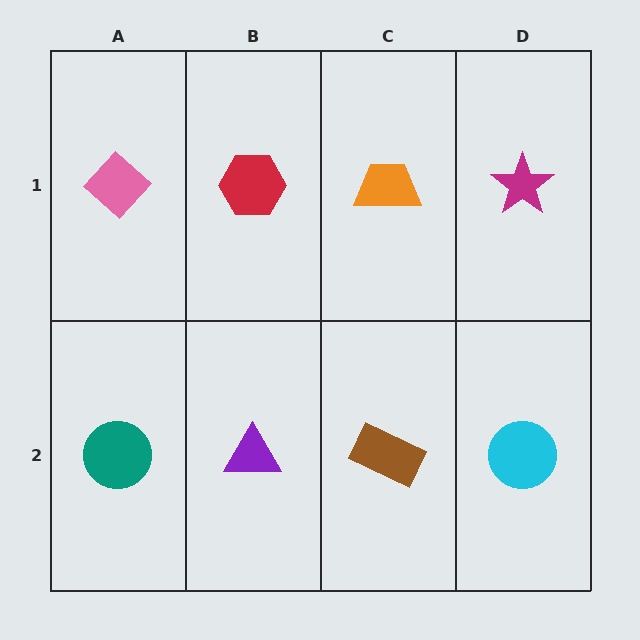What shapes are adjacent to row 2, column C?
An orange trapezoid (row 1, column C), a purple triangle (row 2, column B), a cyan circle (row 2, column D).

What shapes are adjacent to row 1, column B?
A purple triangle (row 2, column B), a pink diamond (row 1, column A), an orange trapezoid (row 1, column C).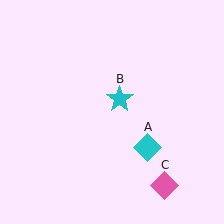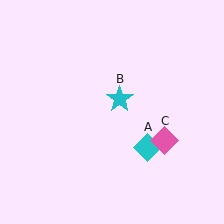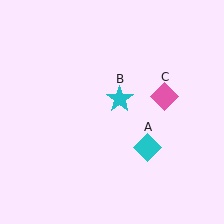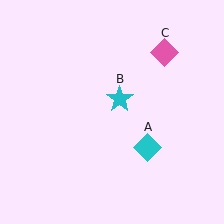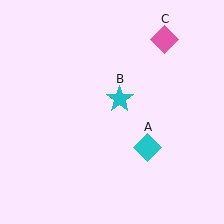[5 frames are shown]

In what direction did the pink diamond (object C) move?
The pink diamond (object C) moved up.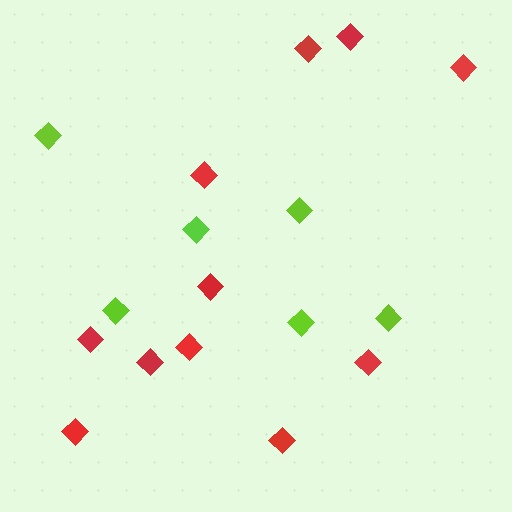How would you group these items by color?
There are 2 groups: one group of red diamonds (11) and one group of lime diamonds (6).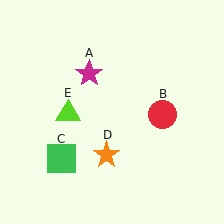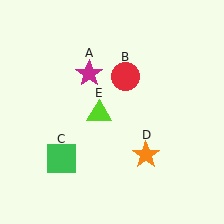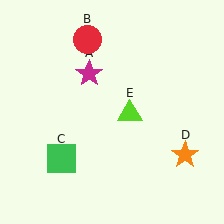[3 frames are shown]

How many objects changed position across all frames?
3 objects changed position: red circle (object B), orange star (object D), lime triangle (object E).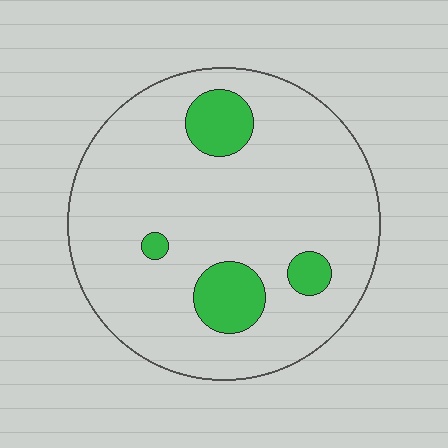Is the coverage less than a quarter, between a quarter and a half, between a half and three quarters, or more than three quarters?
Less than a quarter.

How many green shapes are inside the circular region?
4.